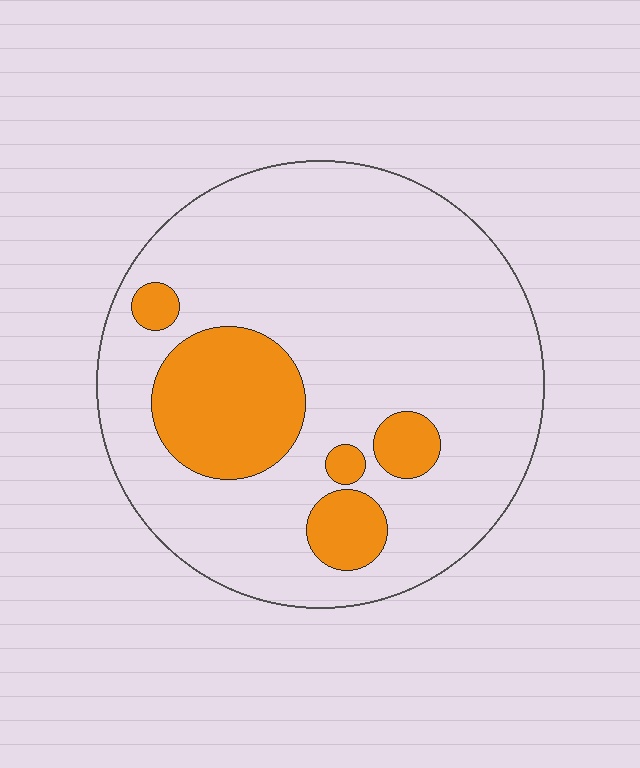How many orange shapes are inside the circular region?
5.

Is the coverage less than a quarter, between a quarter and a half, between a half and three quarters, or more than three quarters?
Less than a quarter.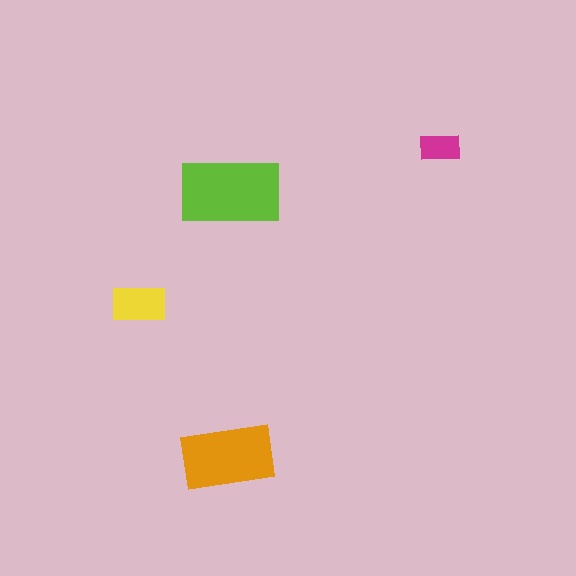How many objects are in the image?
There are 4 objects in the image.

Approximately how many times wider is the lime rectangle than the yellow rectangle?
About 2 times wider.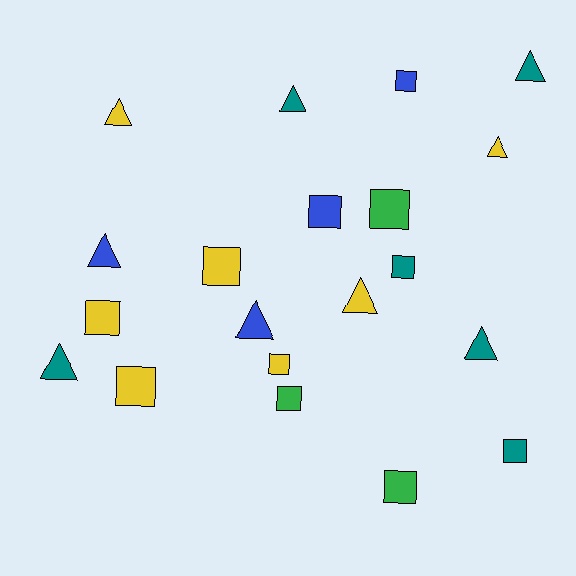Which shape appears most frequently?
Square, with 11 objects.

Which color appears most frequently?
Yellow, with 7 objects.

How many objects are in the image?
There are 20 objects.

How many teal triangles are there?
There are 4 teal triangles.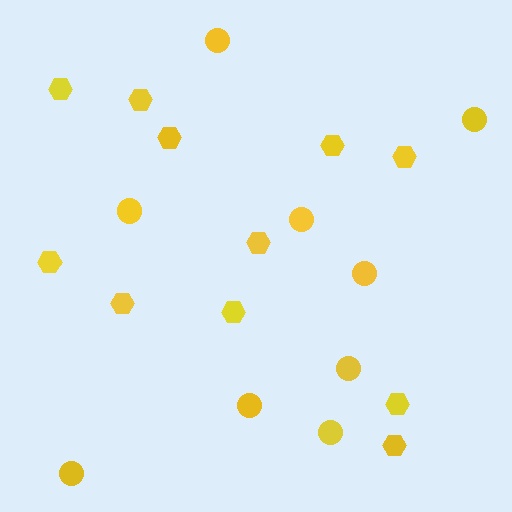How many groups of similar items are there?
There are 2 groups: one group of hexagons (11) and one group of circles (9).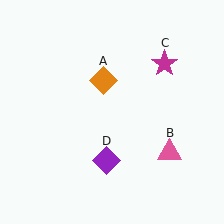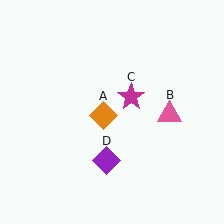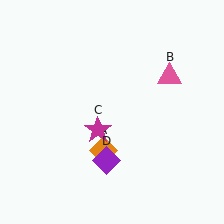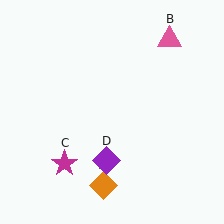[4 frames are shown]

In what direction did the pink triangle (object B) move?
The pink triangle (object B) moved up.